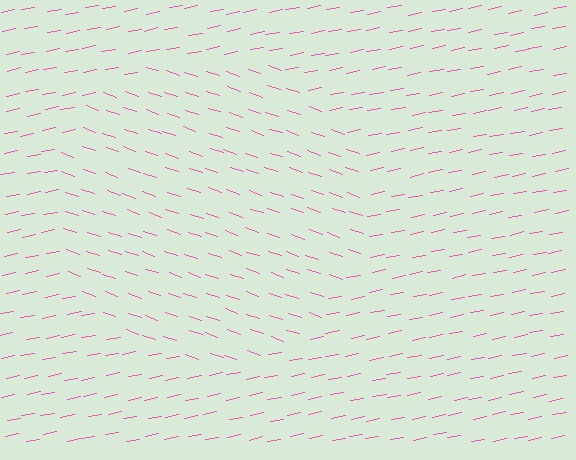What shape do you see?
I see a circle.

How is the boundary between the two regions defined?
The boundary is defined purely by a change in line orientation (approximately 30 degrees difference). All lines are the same color and thickness.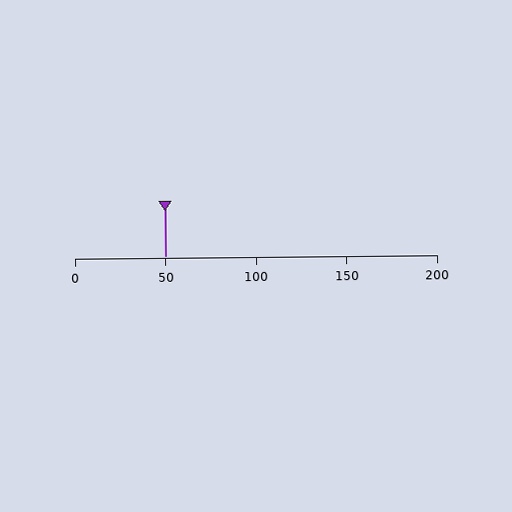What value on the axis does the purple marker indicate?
The marker indicates approximately 50.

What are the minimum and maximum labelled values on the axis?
The axis runs from 0 to 200.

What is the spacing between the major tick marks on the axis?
The major ticks are spaced 50 apart.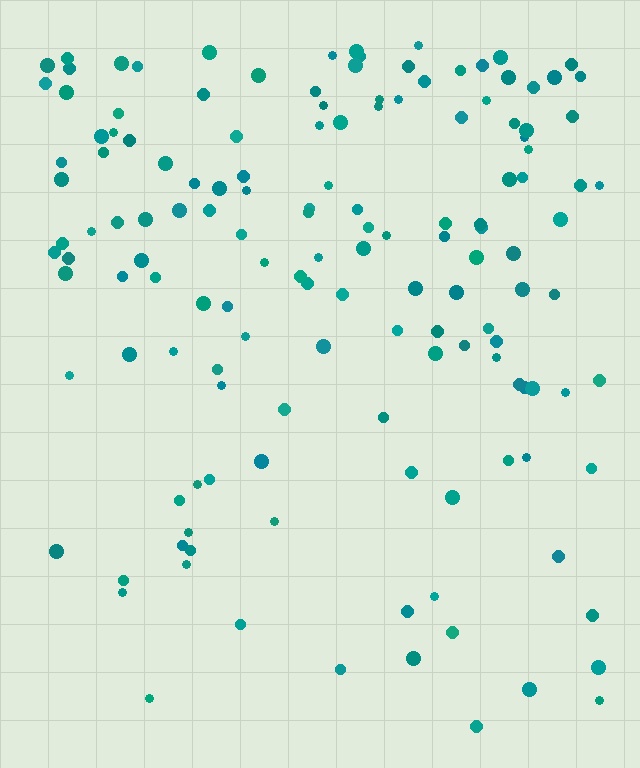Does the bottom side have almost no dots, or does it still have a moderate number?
Still a moderate number, just noticeably fewer than the top.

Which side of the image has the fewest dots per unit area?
The bottom.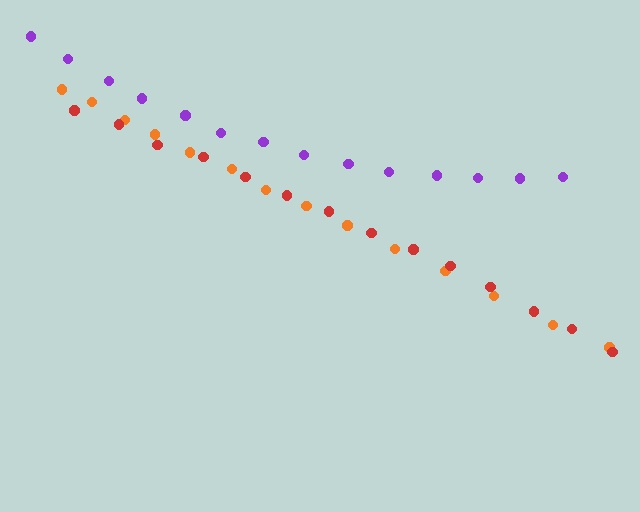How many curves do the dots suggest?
There are 3 distinct paths.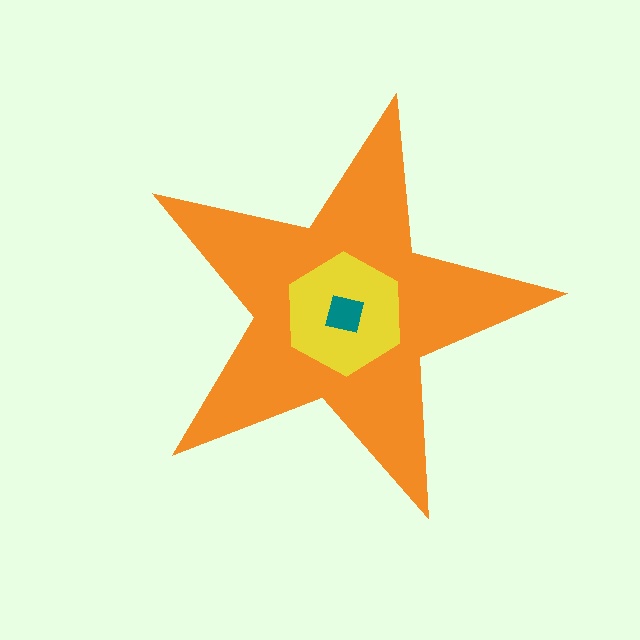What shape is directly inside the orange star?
The yellow hexagon.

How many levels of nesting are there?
3.